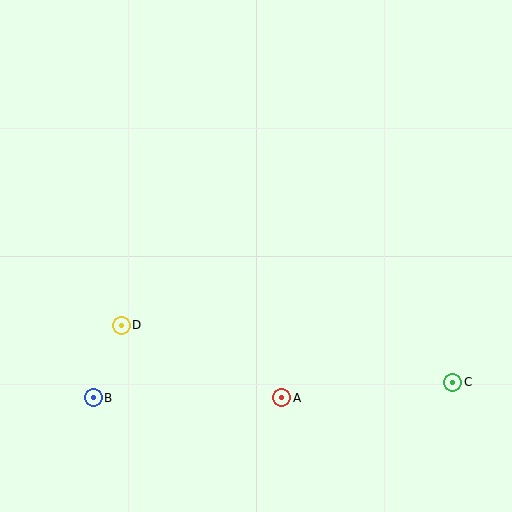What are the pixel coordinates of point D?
Point D is at (121, 325).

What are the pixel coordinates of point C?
Point C is at (453, 382).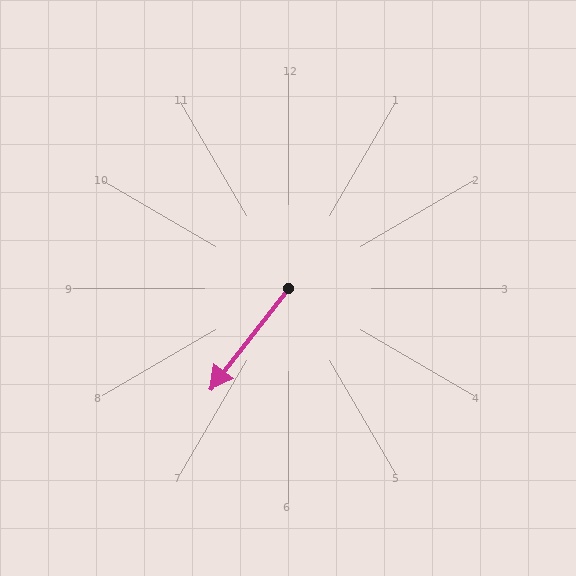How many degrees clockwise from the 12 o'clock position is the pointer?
Approximately 218 degrees.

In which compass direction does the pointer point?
Southwest.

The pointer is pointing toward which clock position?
Roughly 7 o'clock.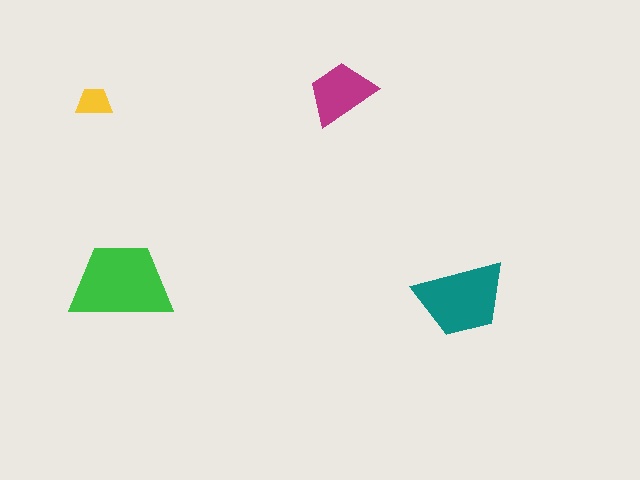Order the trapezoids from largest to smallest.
the green one, the teal one, the magenta one, the yellow one.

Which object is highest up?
The magenta trapezoid is topmost.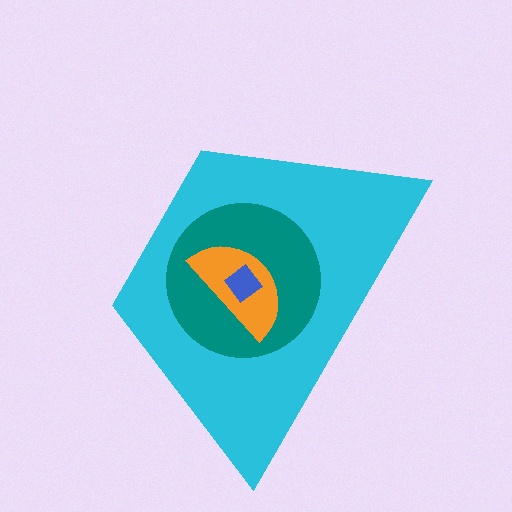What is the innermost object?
The blue diamond.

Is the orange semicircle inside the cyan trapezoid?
Yes.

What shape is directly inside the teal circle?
The orange semicircle.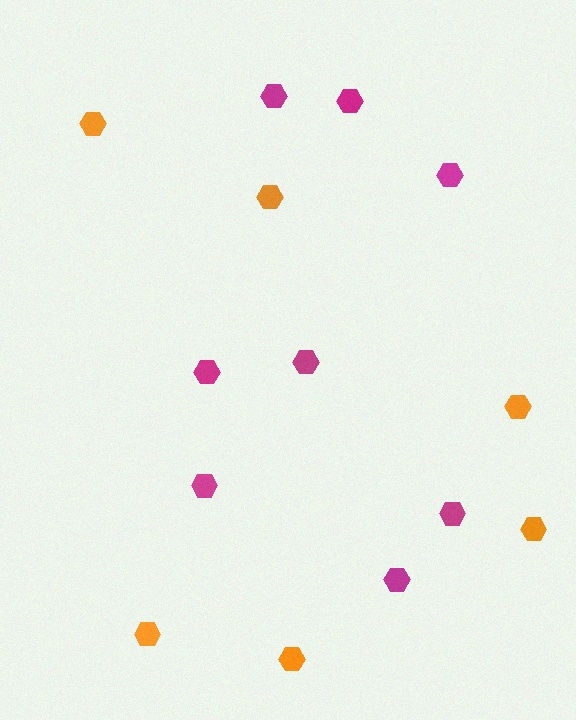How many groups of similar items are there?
There are 2 groups: one group of magenta hexagons (8) and one group of orange hexagons (6).